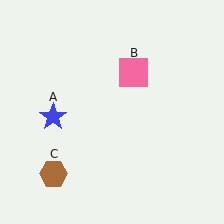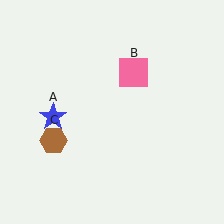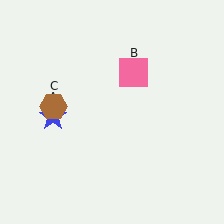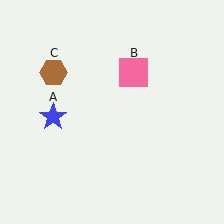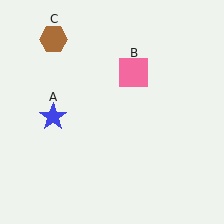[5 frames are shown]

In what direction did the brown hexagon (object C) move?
The brown hexagon (object C) moved up.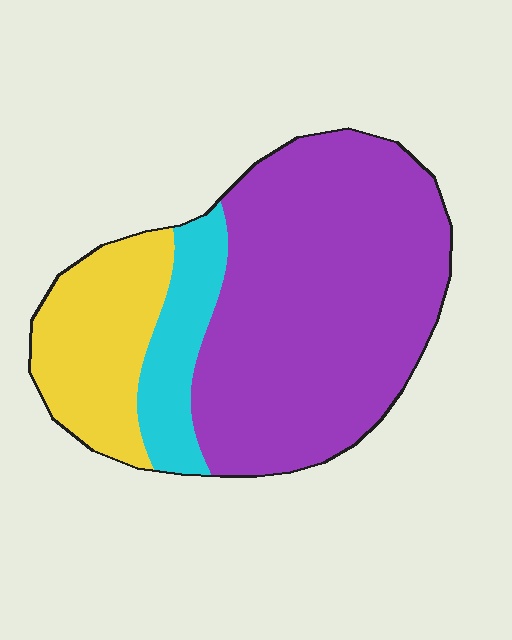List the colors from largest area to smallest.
From largest to smallest: purple, yellow, cyan.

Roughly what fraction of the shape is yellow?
Yellow takes up about one fifth (1/5) of the shape.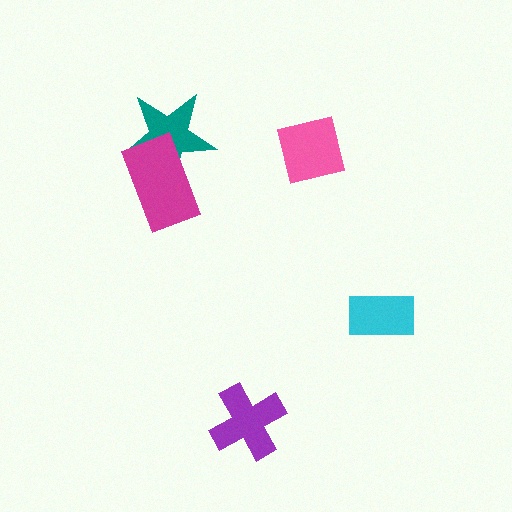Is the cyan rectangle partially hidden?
No, no other shape covers it.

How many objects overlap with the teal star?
1 object overlaps with the teal star.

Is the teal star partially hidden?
Yes, it is partially covered by another shape.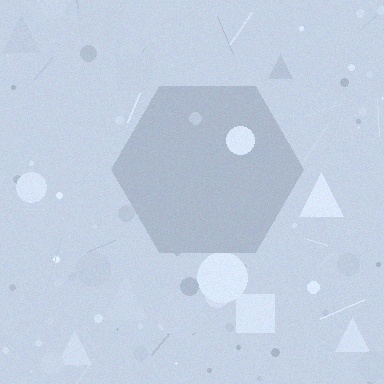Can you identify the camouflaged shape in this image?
The camouflaged shape is a hexagon.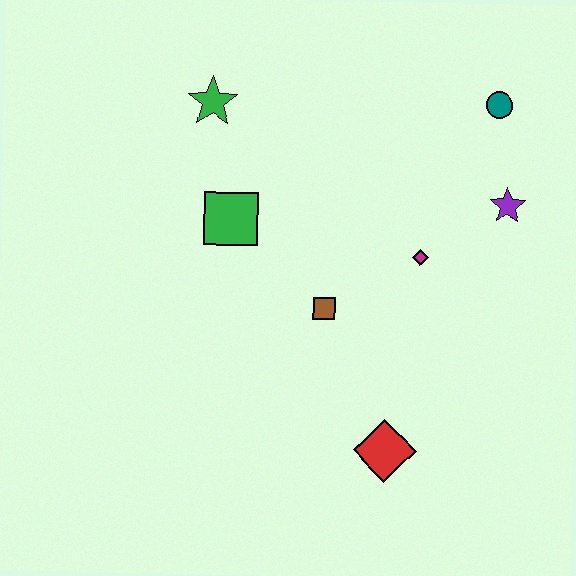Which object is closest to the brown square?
The magenta diamond is closest to the brown square.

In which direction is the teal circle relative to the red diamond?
The teal circle is above the red diamond.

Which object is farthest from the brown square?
The teal circle is farthest from the brown square.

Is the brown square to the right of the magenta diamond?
No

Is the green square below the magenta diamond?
No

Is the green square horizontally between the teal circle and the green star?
Yes